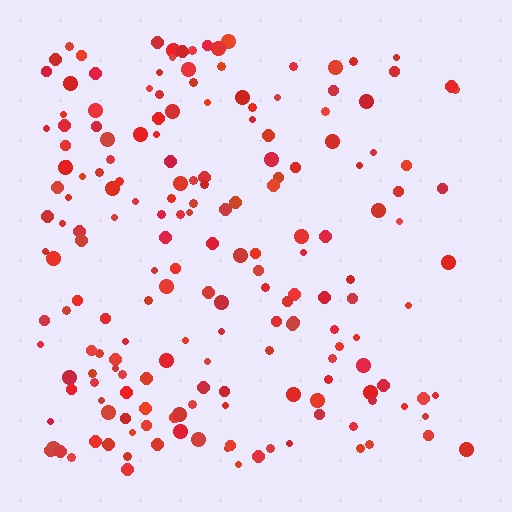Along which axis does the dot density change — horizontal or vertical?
Horizontal.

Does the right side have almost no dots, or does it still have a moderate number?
Still a moderate number, just noticeably fewer than the left.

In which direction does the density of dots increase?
From right to left, with the left side densest.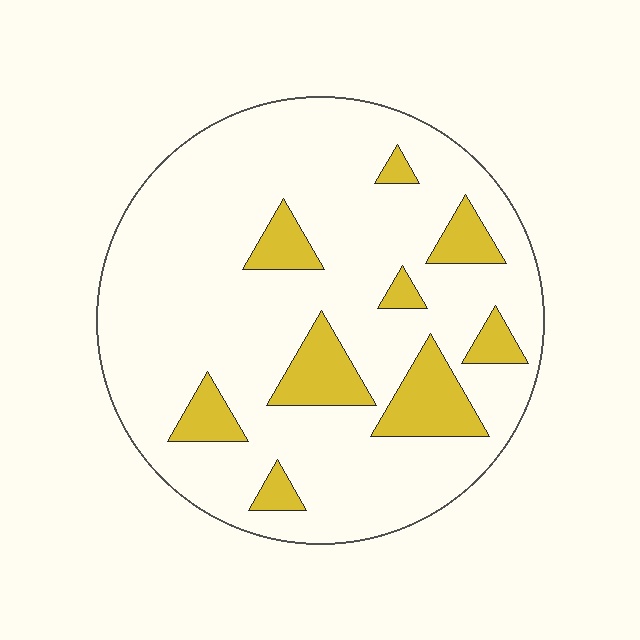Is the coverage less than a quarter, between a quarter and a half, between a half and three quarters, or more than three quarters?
Less than a quarter.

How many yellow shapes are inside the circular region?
9.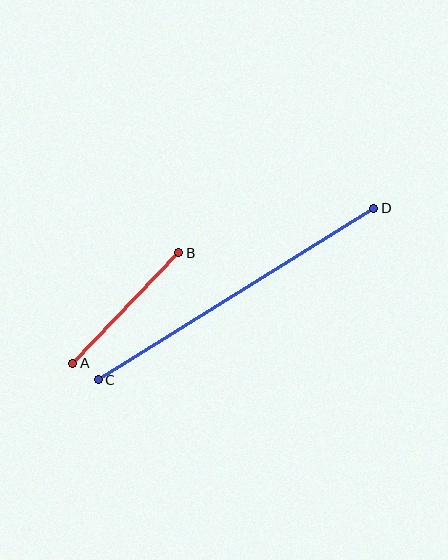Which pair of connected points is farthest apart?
Points C and D are farthest apart.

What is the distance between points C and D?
The distance is approximately 325 pixels.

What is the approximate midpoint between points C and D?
The midpoint is at approximately (236, 294) pixels.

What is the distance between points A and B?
The distance is approximately 153 pixels.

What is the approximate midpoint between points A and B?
The midpoint is at approximately (126, 308) pixels.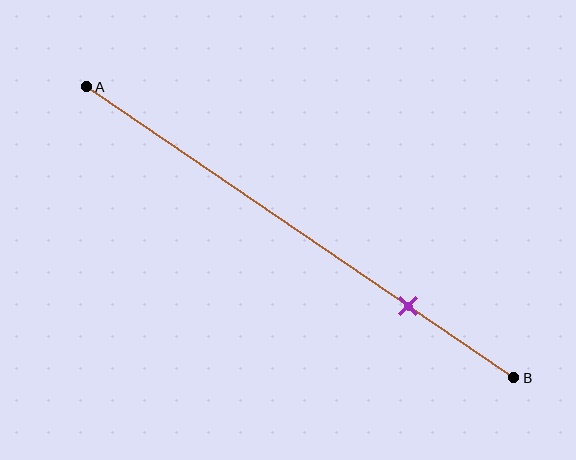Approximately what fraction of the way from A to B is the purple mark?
The purple mark is approximately 75% of the way from A to B.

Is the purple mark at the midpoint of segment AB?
No, the mark is at about 75% from A, not at the 50% midpoint.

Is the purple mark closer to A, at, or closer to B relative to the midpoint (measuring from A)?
The purple mark is closer to point B than the midpoint of segment AB.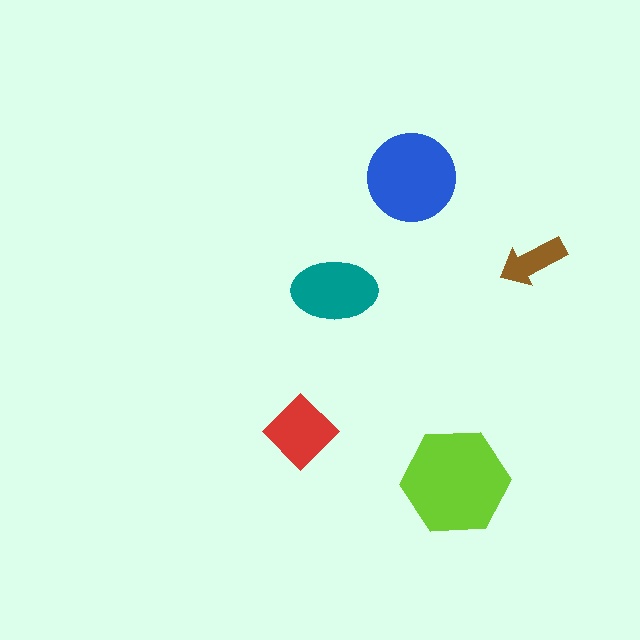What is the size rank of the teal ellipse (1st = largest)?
3rd.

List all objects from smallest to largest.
The brown arrow, the red diamond, the teal ellipse, the blue circle, the lime hexagon.